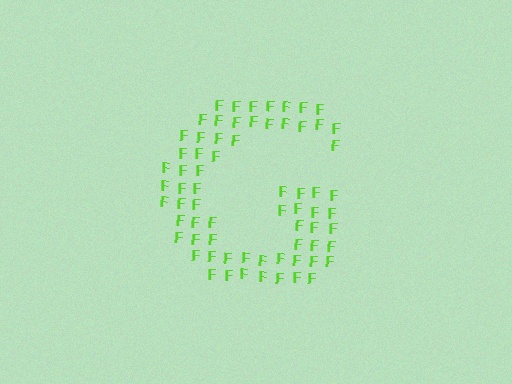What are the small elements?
The small elements are letter F's.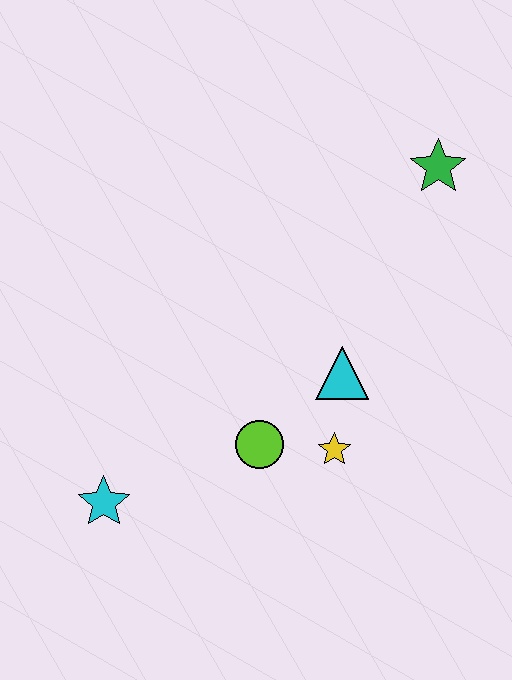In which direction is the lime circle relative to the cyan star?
The lime circle is to the right of the cyan star.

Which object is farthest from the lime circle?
The green star is farthest from the lime circle.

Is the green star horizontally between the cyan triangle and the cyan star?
No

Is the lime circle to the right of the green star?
No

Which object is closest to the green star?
The cyan triangle is closest to the green star.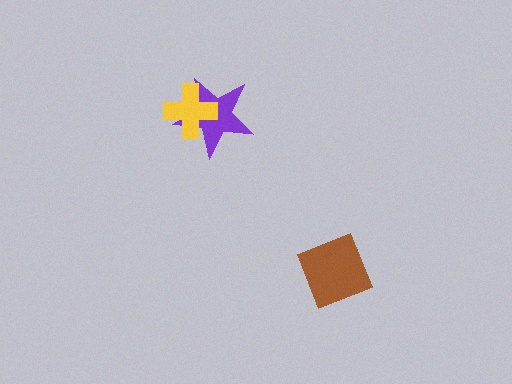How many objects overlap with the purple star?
1 object overlaps with the purple star.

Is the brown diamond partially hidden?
No, no other shape covers it.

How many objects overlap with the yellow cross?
1 object overlaps with the yellow cross.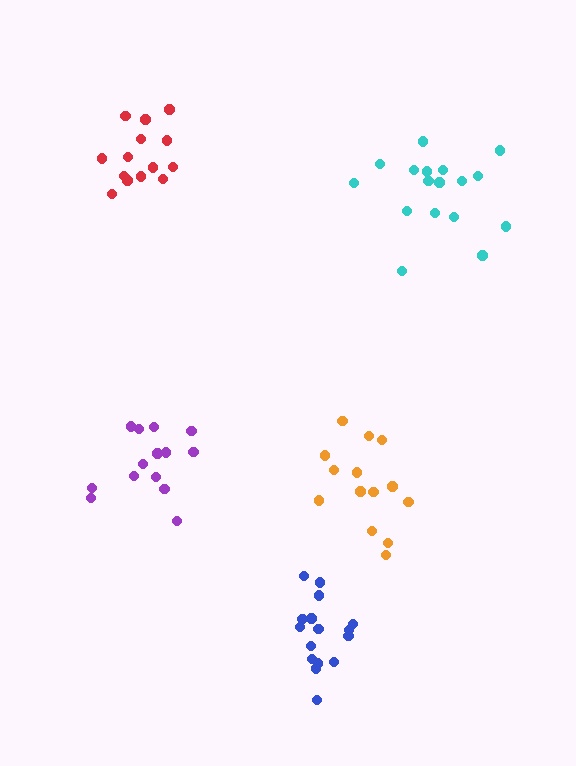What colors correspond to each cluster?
The clusters are colored: blue, cyan, orange, purple, red.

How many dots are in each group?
Group 1: 16 dots, Group 2: 17 dots, Group 3: 14 dots, Group 4: 14 dots, Group 5: 14 dots (75 total).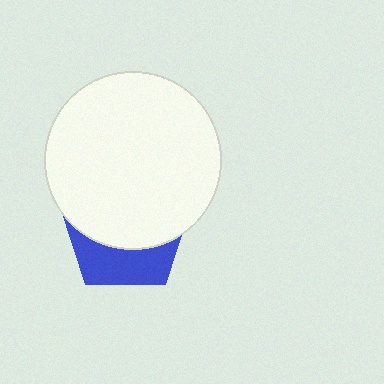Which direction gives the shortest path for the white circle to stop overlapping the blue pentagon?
Moving up gives the shortest separation.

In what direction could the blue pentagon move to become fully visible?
The blue pentagon could move down. That would shift it out from behind the white circle entirely.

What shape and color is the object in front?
The object in front is a white circle.